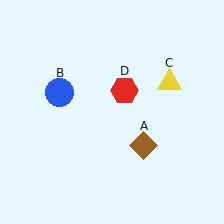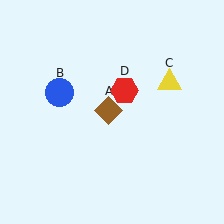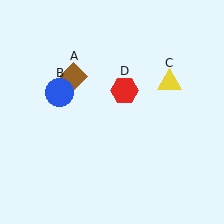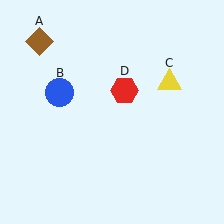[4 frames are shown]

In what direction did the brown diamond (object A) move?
The brown diamond (object A) moved up and to the left.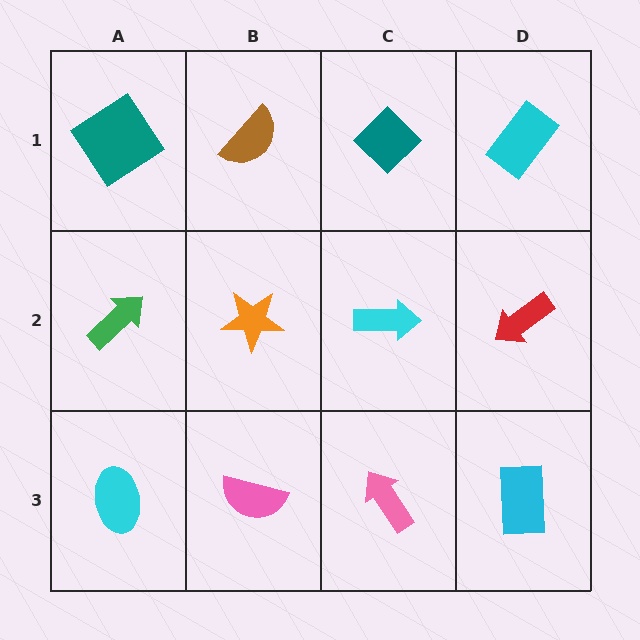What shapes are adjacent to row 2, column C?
A teal diamond (row 1, column C), a pink arrow (row 3, column C), an orange star (row 2, column B), a red arrow (row 2, column D).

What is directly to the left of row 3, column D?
A pink arrow.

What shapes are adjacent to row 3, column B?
An orange star (row 2, column B), a cyan ellipse (row 3, column A), a pink arrow (row 3, column C).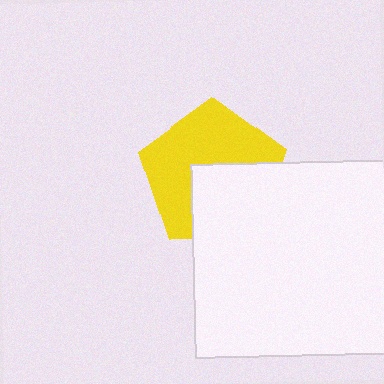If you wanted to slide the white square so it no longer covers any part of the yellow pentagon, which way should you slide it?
Slide it down — that is the most direct way to separate the two shapes.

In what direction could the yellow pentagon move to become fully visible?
The yellow pentagon could move up. That would shift it out from behind the white square entirely.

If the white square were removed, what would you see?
You would see the complete yellow pentagon.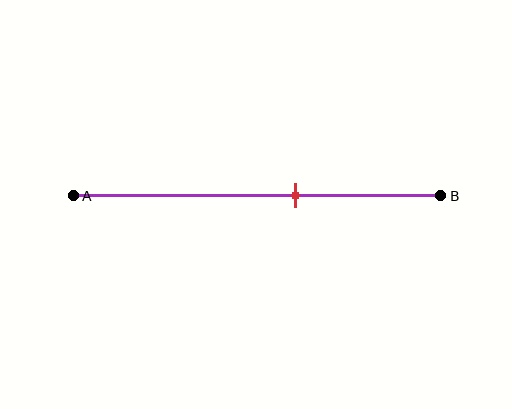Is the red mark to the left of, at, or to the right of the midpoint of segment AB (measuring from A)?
The red mark is to the right of the midpoint of segment AB.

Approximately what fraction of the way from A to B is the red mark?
The red mark is approximately 60% of the way from A to B.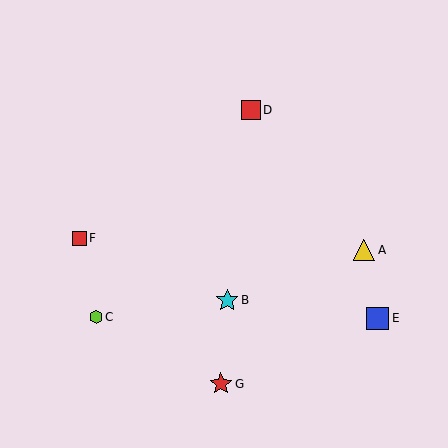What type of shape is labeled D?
Shape D is a red square.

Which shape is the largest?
The cyan star (labeled B) is the largest.